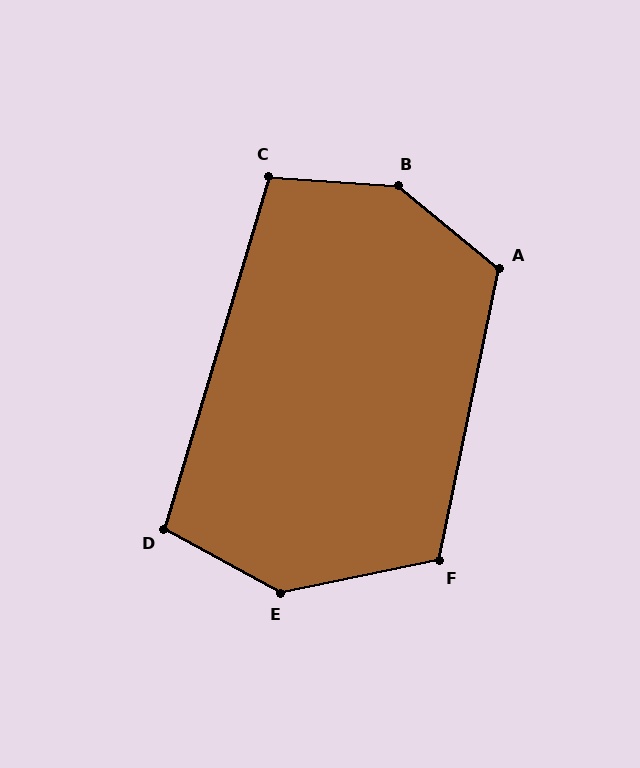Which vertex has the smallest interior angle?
D, at approximately 102 degrees.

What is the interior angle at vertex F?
Approximately 113 degrees (obtuse).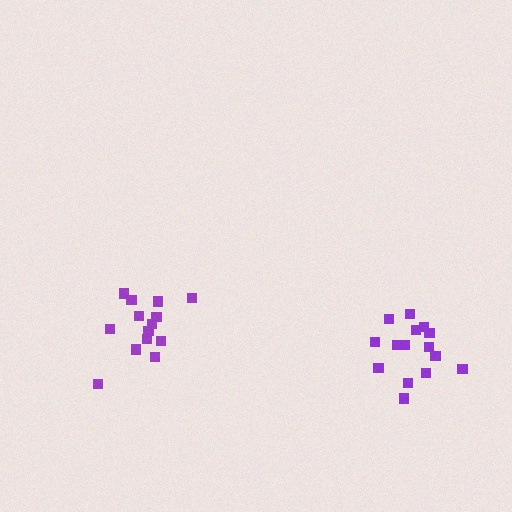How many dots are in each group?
Group 1: 14 dots, Group 2: 15 dots (29 total).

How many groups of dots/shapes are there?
There are 2 groups.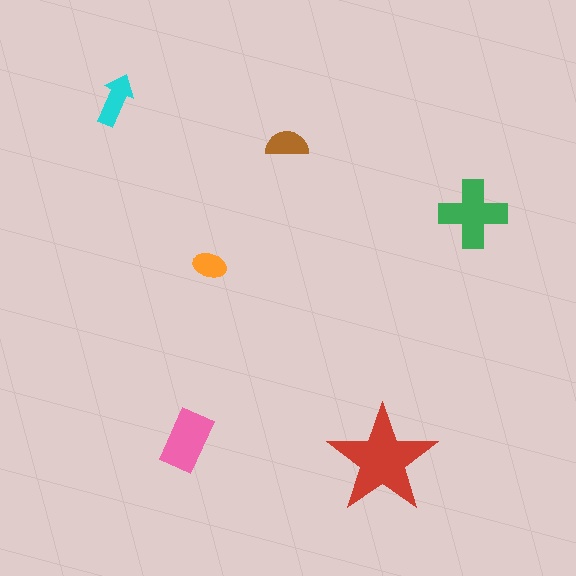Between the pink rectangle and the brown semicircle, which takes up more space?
The pink rectangle.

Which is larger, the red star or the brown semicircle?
The red star.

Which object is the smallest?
The orange ellipse.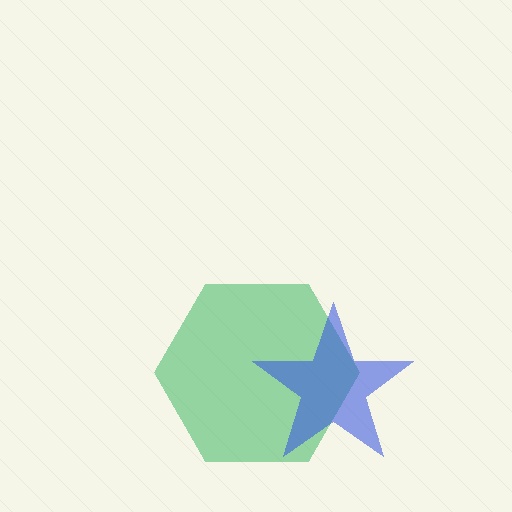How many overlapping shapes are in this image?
There are 2 overlapping shapes in the image.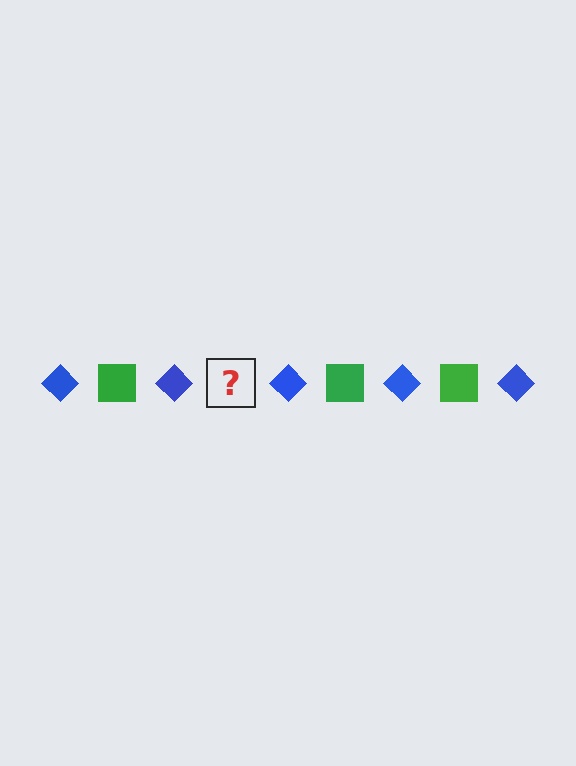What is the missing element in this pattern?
The missing element is a green square.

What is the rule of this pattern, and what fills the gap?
The rule is that the pattern alternates between blue diamond and green square. The gap should be filled with a green square.